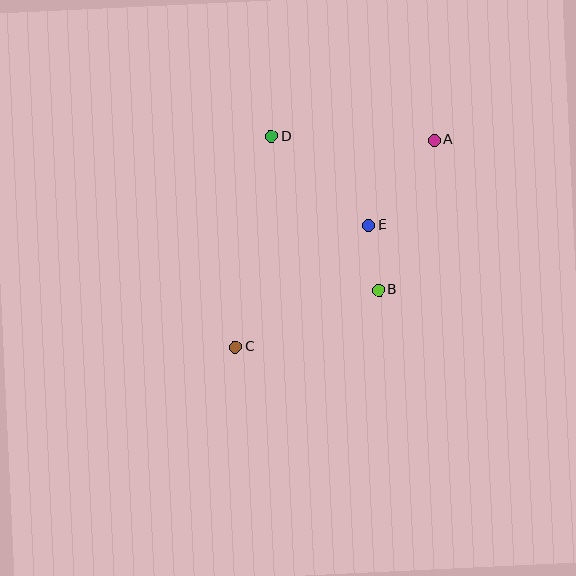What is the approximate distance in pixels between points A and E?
The distance between A and E is approximately 108 pixels.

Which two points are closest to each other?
Points B and E are closest to each other.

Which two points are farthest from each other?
Points A and C are farthest from each other.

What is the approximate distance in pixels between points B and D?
The distance between B and D is approximately 187 pixels.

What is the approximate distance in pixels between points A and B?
The distance between A and B is approximately 160 pixels.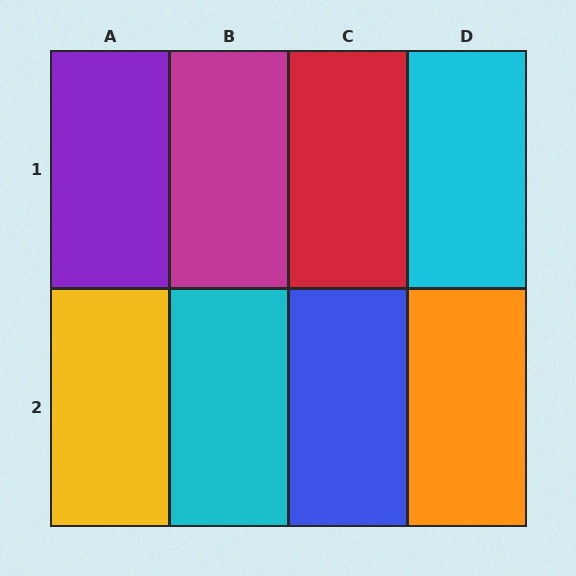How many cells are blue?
1 cell is blue.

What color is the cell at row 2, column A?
Yellow.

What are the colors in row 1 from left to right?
Purple, magenta, red, cyan.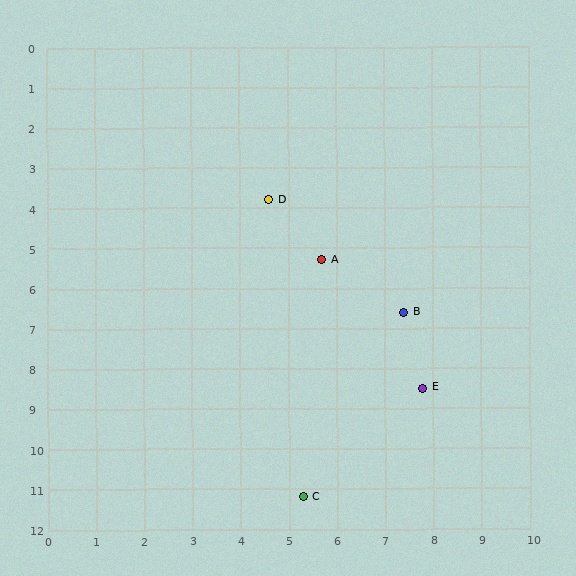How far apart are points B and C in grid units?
Points B and C are about 5.1 grid units apart.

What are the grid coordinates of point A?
Point A is at approximately (5.7, 5.3).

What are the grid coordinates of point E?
Point E is at approximately (7.8, 8.5).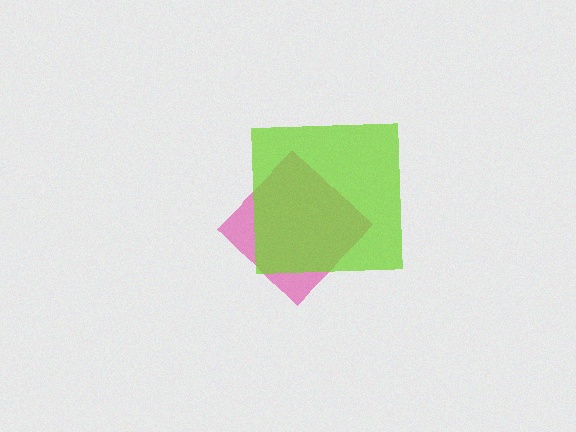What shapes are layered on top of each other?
The layered shapes are: a pink diamond, a lime square.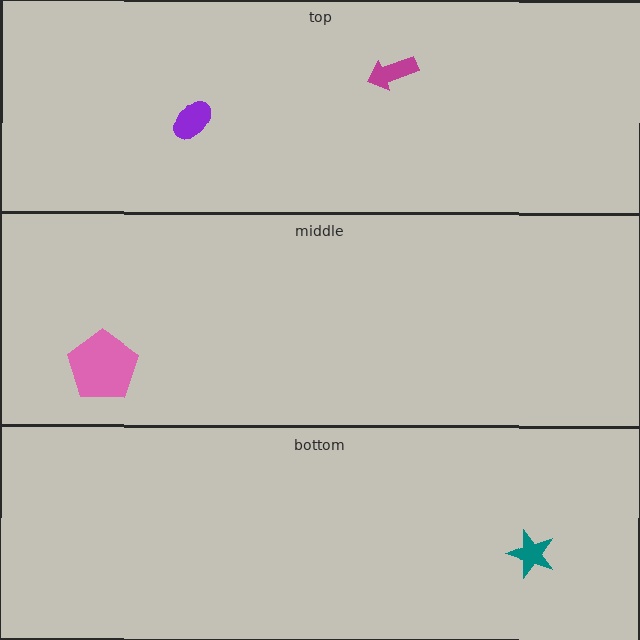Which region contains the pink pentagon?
The middle region.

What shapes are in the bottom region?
The teal star.